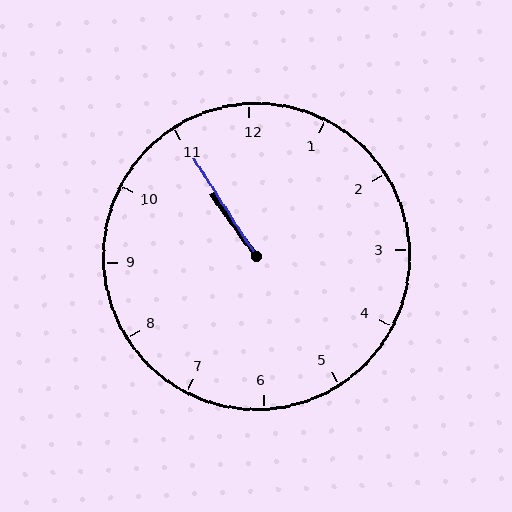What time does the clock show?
10:55.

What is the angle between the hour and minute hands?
Approximately 2 degrees.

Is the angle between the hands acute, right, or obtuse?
It is acute.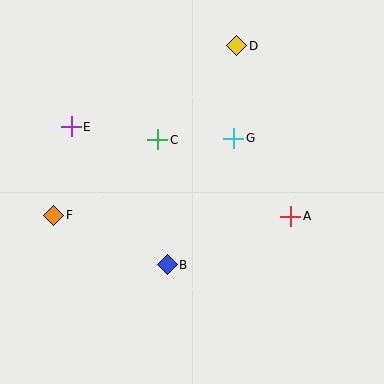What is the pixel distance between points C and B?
The distance between C and B is 125 pixels.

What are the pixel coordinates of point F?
Point F is at (54, 215).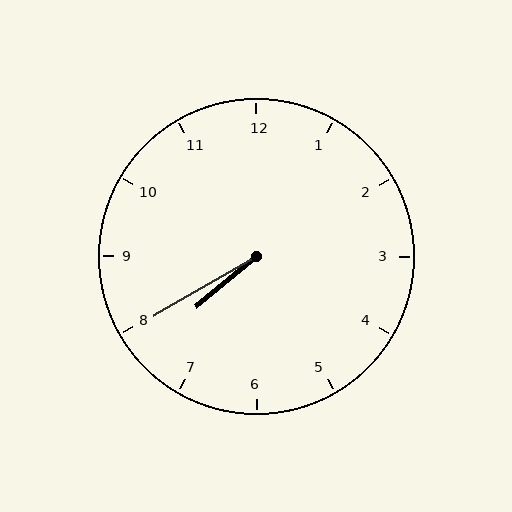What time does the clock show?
7:40.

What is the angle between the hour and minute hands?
Approximately 10 degrees.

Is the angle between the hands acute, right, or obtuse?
It is acute.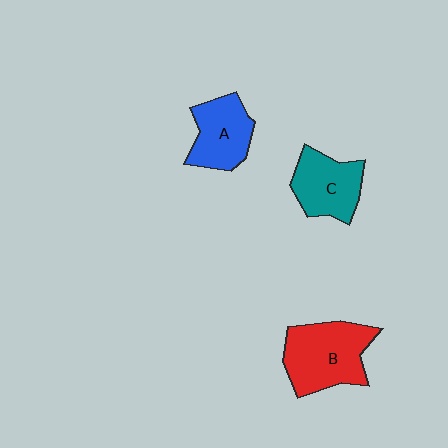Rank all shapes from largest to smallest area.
From largest to smallest: B (red), C (teal), A (blue).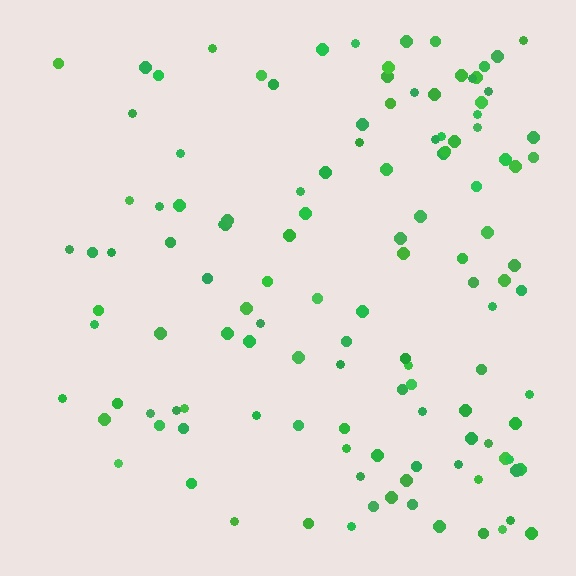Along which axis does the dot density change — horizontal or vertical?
Horizontal.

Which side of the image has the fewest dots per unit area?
The left.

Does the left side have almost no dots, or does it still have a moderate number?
Still a moderate number, just noticeably fewer than the right.